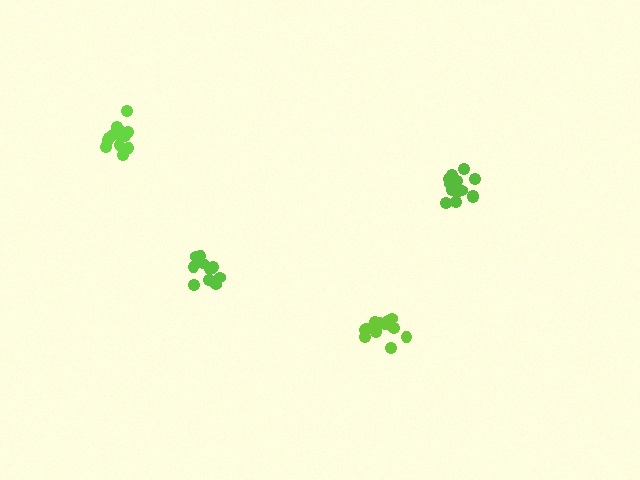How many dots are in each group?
Group 1: 14 dots, Group 2: 13 dots, Group 3: 11 dots, Group 4: 15 dots (53 total).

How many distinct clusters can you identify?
There are 4 distinct clusters.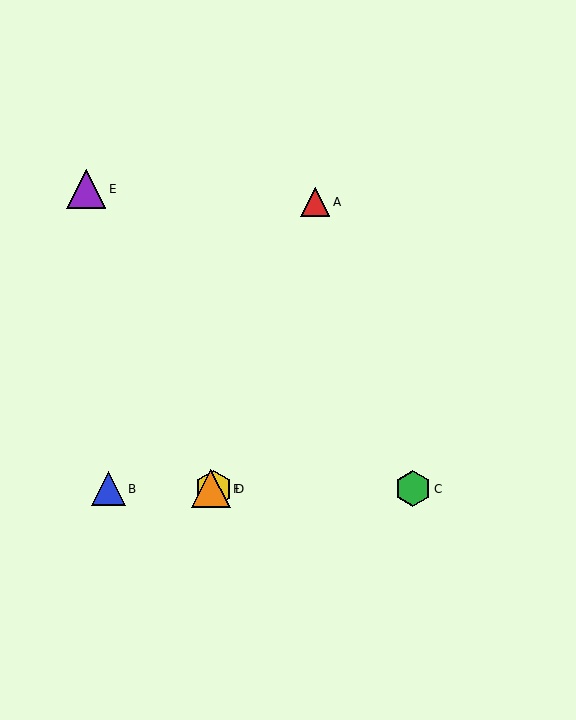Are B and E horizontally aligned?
No, B is at y≈489 and E is at y≈189.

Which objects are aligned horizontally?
Objects B, C, D, F are aligned horizontally.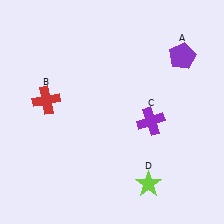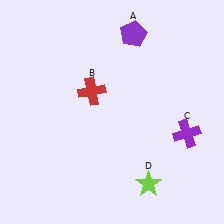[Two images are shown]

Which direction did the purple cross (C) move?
The purple cross (C) moved right.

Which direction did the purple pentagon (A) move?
The purple pentagon (A) moved left.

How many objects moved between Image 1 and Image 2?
3 objects moved between the two images.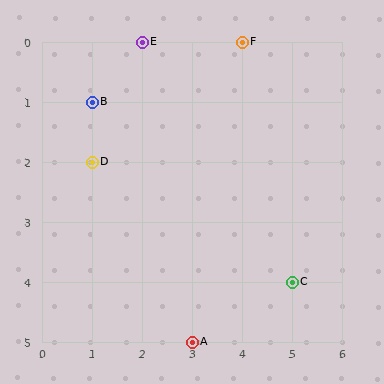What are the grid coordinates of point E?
Point E is at grid coordinates (2, 0).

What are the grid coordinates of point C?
Point C is at grid coordinates (5, 4).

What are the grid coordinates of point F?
Point F is at grid coordinates (4, 0).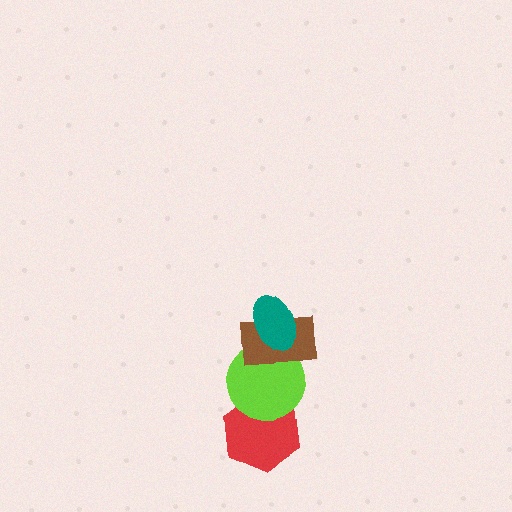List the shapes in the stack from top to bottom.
From top to bottom: the teal ellipse, the brown rectangle, the lime circle, the red hexagon.